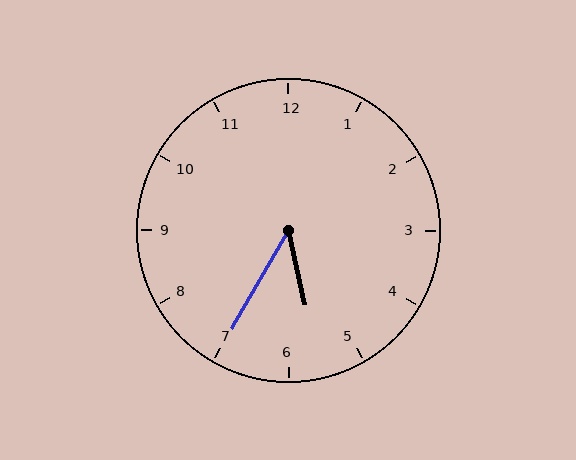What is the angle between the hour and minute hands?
Approximately 42 degrees.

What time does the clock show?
5:35.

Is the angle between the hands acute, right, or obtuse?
It is acute.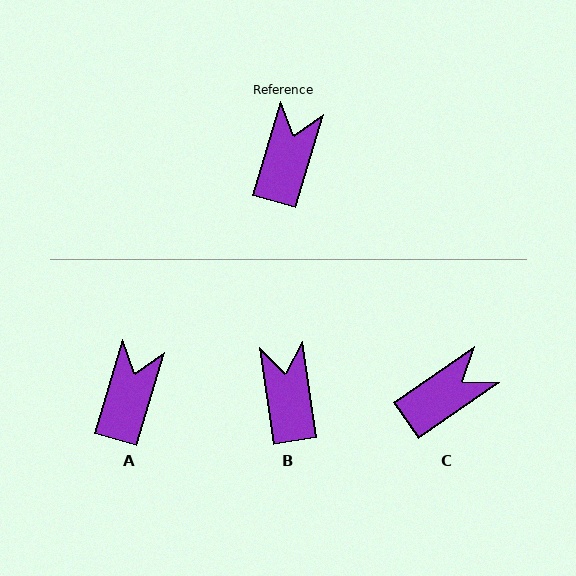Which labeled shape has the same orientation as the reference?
A.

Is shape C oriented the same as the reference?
No, it is off by about 39 degrees.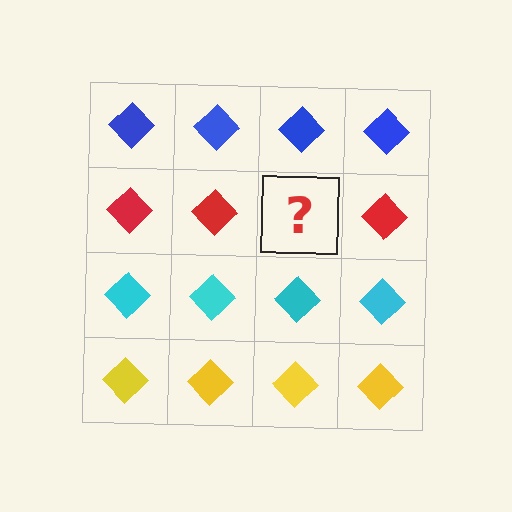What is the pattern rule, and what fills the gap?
The rule is that each row has a consistent color. The gap should be filled with a red diamond.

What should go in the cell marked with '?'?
The missing cell should contain a red diamond.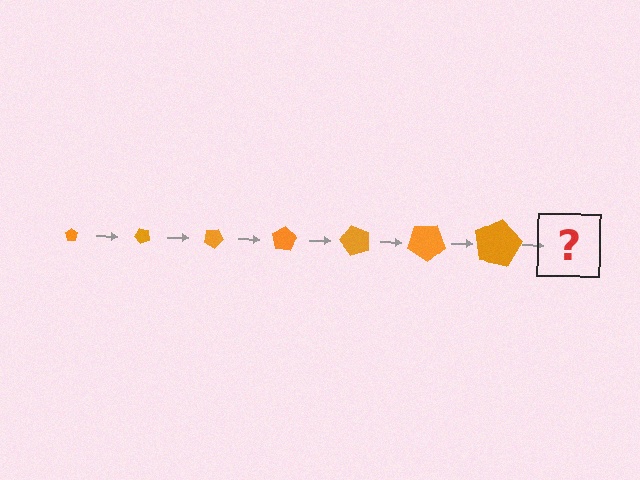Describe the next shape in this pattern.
It should be a pentagon, larger than the previous one and rotated 350 degrees from the start.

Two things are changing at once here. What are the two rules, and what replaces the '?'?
The two rules are that the pentagon grows larger each step and it rotates 50 degrees each step. The '?' should be a pentagon, larger than the previous one and rotated 350 degrees from the start.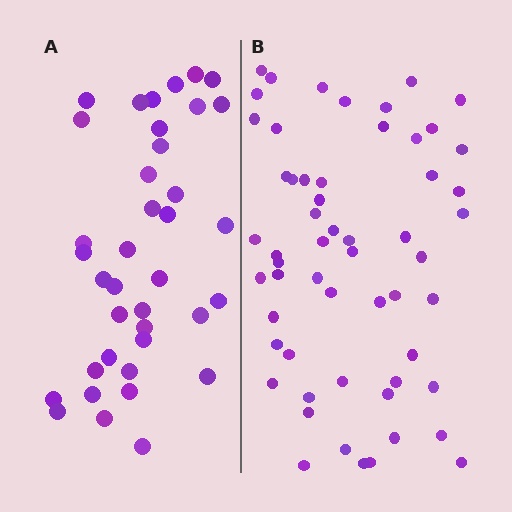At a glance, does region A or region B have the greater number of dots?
Region B (the right region) has more dots.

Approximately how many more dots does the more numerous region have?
Region B has approximately 20 more dots than region A.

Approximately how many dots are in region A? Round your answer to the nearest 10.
About 40 dots. (The exact count is 38, which rounds to 40.)